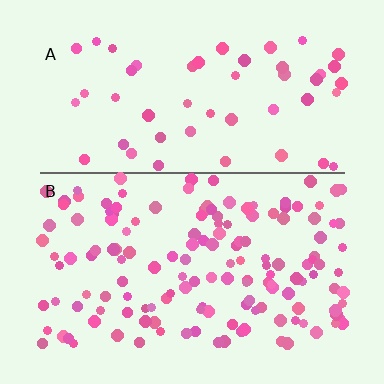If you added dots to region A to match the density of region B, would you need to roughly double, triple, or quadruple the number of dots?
Approximately triple.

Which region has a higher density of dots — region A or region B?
B (the bottom).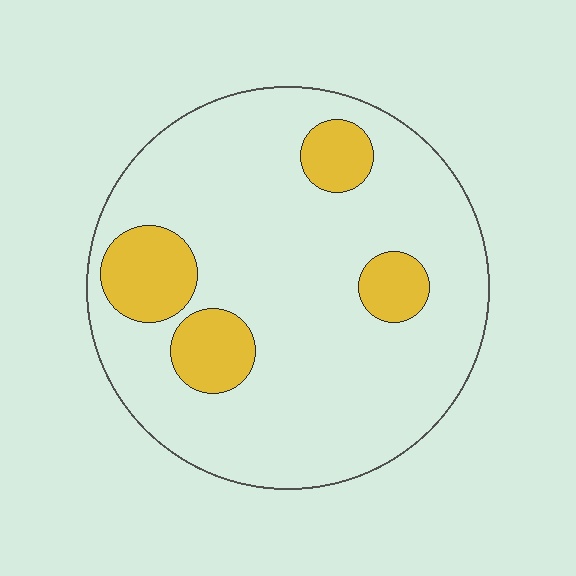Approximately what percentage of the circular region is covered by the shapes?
Approximately 15%.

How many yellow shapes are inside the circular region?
4.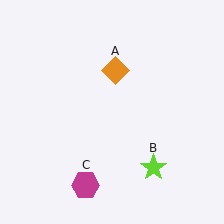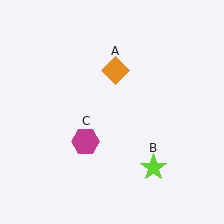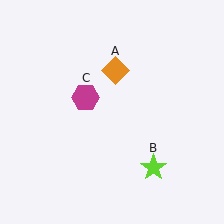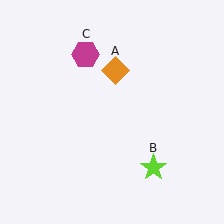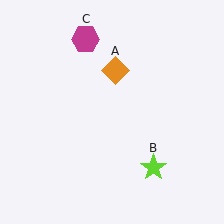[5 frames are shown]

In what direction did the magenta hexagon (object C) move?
The magenta hexagon (object C) moved up.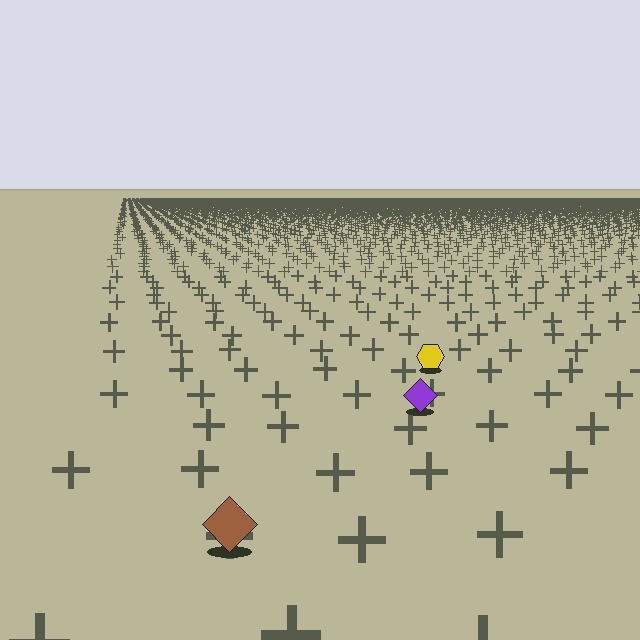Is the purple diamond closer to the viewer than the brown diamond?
No. The brown diamond is closer — you can tell from the texture gradient: the ground texture is coarser near it.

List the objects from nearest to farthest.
From nearest to farthest: the brown diamond, the purple diamond, the yellow hexagon.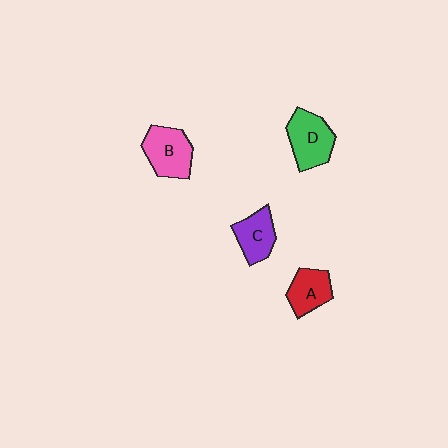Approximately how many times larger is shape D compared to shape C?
Approximately 1.3 times.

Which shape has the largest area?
Shape D (green).